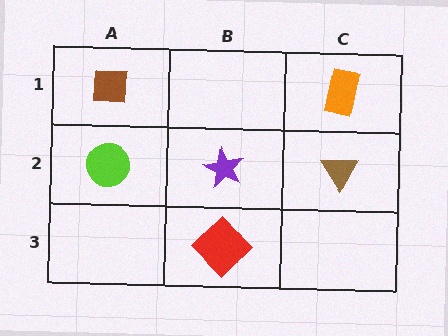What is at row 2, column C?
A brown triangle.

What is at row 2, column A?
A lime circle.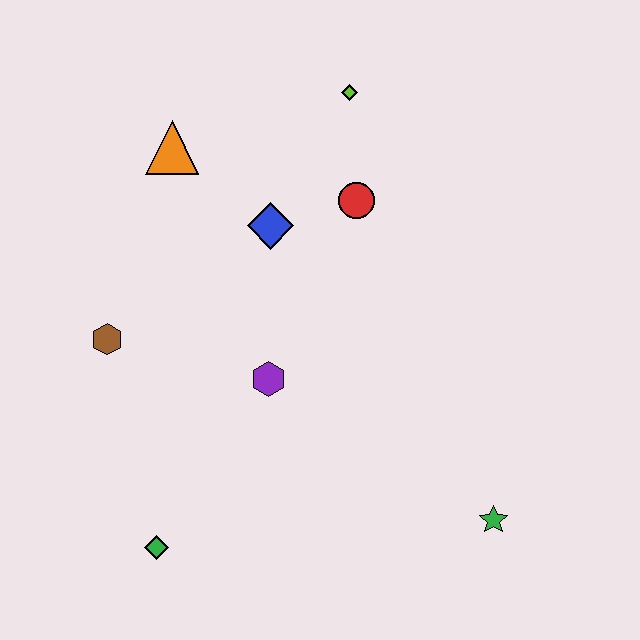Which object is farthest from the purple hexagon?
The lime diamond is farthest from the purple hexagon.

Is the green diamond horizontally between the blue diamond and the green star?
No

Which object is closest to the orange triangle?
The blue diamond is closest to the orange triangle.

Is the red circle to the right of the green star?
No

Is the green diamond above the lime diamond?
No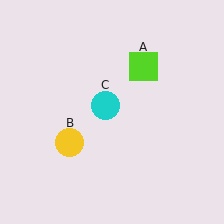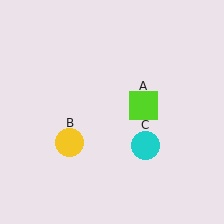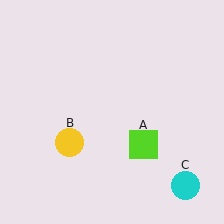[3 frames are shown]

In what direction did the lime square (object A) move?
The lime square (object A) moved down.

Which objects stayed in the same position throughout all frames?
Yellow circle (object B) remained stationary.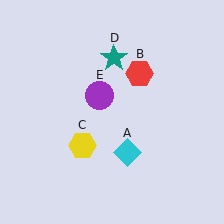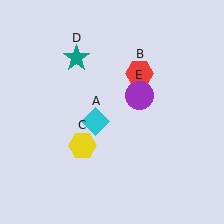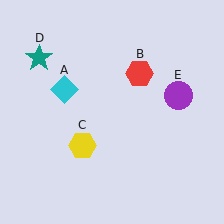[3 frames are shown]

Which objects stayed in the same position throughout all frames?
Red hexagon (object B) and yellow hexagon (object C) remained stationary.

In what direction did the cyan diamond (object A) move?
The cyan diamond (object A) moved up and to the left.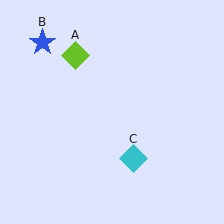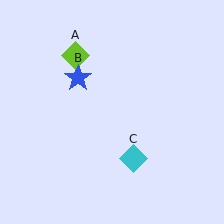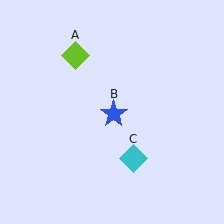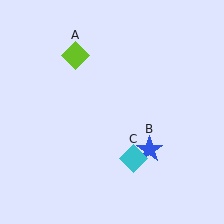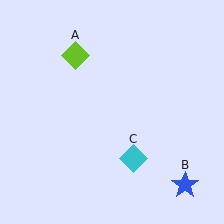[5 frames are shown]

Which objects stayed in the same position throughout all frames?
Lime diamond (object A) and cyan diamond (object C) remained stationary.